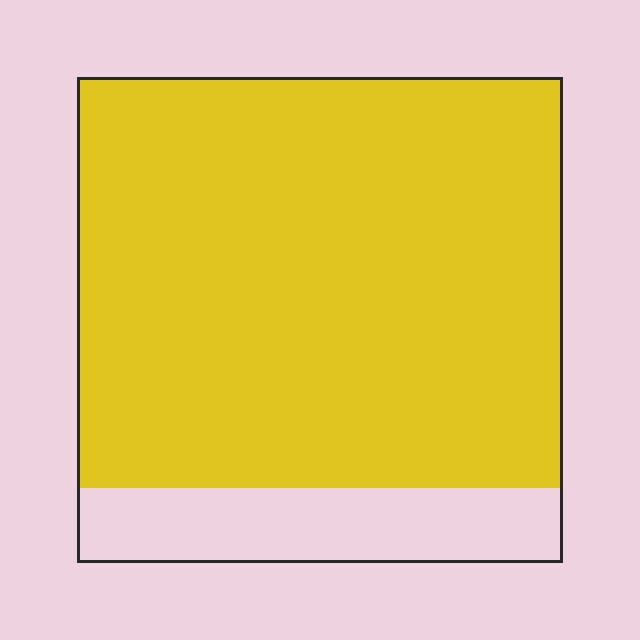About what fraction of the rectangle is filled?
About five sixths (5/6).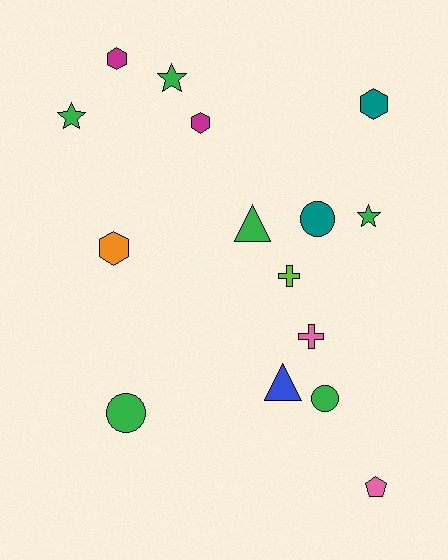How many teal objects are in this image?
There are 2 teal objects.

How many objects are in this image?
There are 15 objects.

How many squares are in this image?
There are no squares.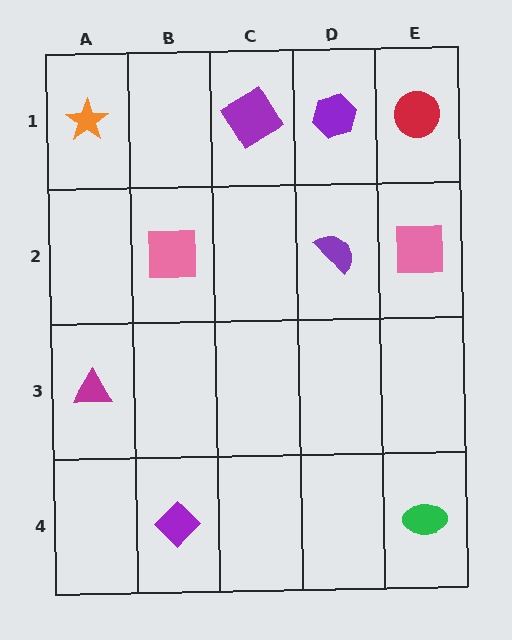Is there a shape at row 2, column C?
No, that cell is empty.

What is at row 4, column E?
A green ellipse.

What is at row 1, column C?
A purple diamond.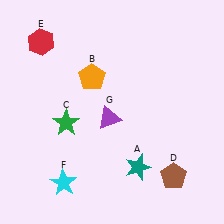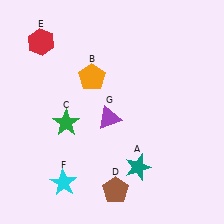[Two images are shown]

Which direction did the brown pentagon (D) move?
The brown pentagon (D) moved left.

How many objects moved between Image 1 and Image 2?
1 object moved between the two images.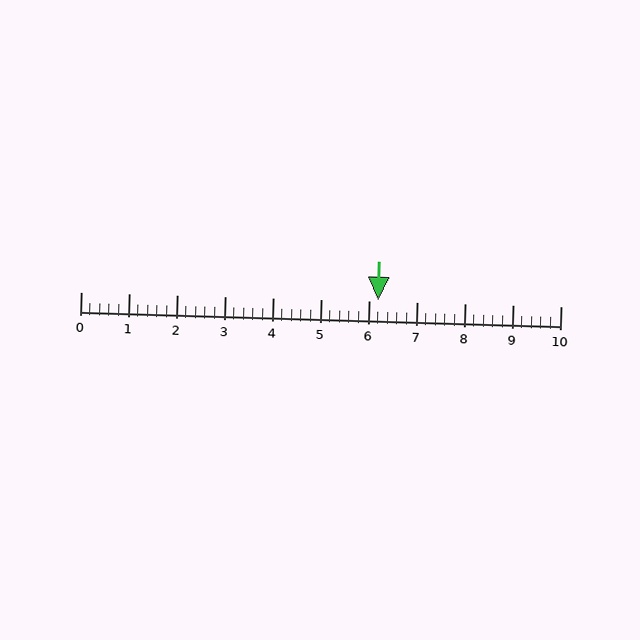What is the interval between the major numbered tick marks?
The major tick marks are spaced 1 units apart.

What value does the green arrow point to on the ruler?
The green arrow points to approximately 6.2.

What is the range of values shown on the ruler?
The ruler shows values from 0 to 10.